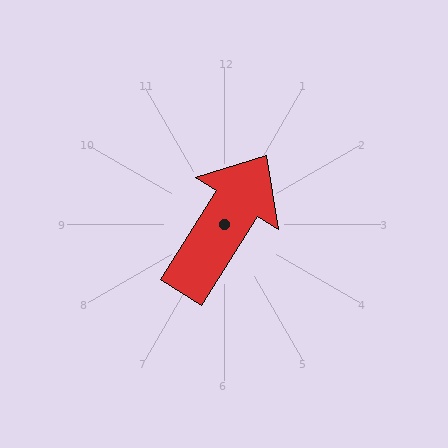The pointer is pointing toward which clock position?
Roughly 1 o'clock.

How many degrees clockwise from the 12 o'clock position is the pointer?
Approximately 32 degrees.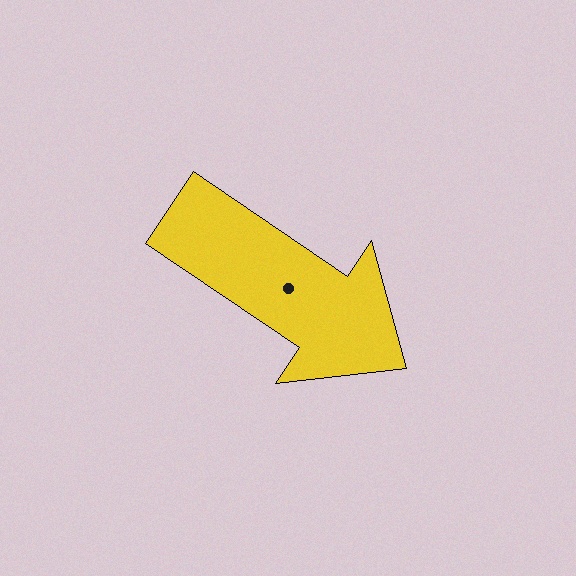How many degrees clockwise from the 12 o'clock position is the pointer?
Approximately 124 degrees.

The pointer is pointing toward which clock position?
Roughly 4 o'clock.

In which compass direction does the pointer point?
Southeast.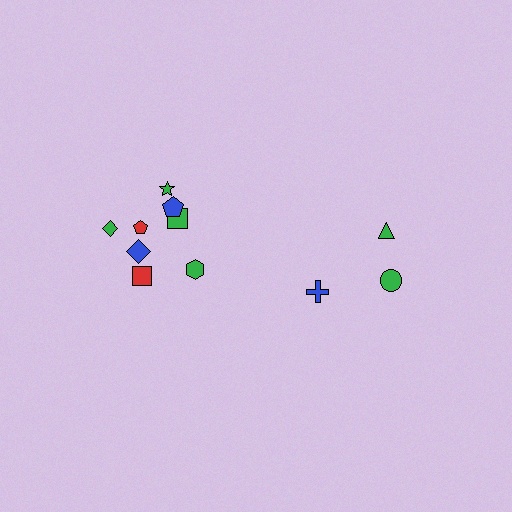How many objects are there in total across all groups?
There are 11 objects.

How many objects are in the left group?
There are 8 objects.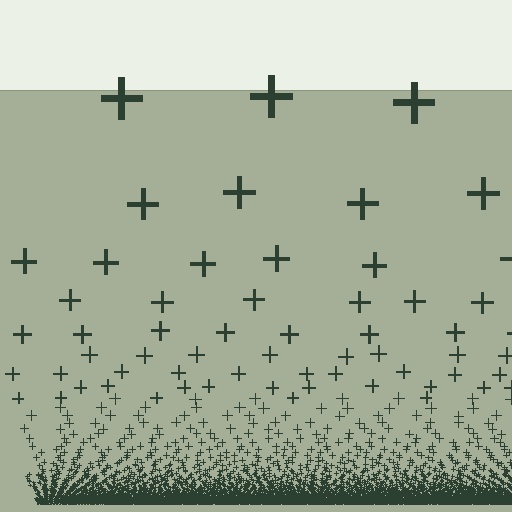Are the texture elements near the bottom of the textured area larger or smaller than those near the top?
Smaller. The gradient is inverted — elements near the bottom are smaller and denser.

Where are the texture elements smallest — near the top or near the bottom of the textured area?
Near the bottom.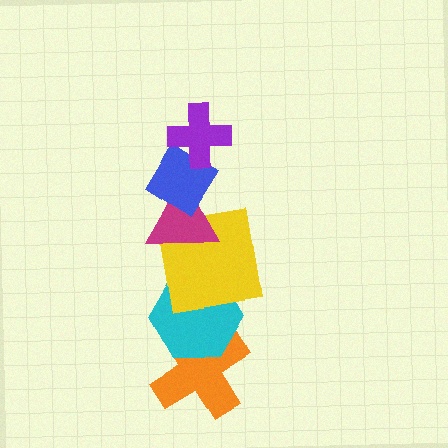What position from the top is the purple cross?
The purple cross is 1st from the top.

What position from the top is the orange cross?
The orange cross is 6th from the top.